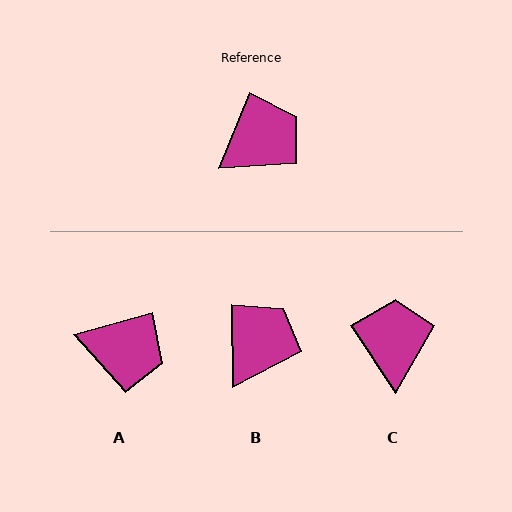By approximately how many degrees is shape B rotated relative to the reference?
Approximately 23 degrees counter-clockwise.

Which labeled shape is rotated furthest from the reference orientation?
C, about 56 degrees away.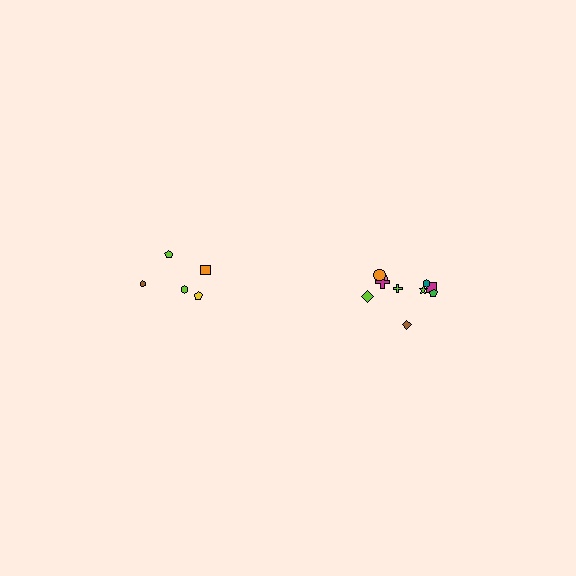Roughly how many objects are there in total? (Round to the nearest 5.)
Roughly 15 objects in total.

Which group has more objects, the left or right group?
The right group.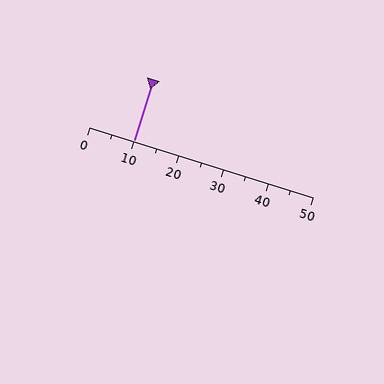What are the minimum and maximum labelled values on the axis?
The axis runs from 0 to 50.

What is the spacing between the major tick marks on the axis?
The major ticks are spaced 10 apart.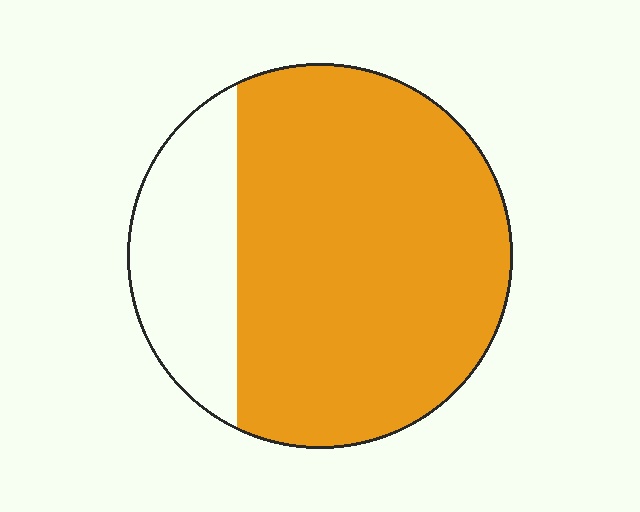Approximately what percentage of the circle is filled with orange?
Approximately 75%.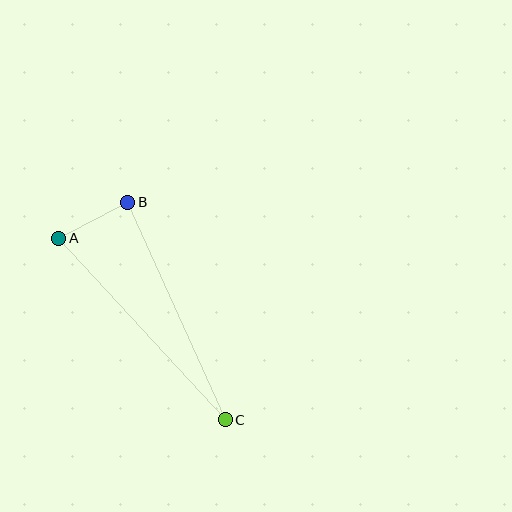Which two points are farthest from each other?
Points A and C are farthest from each other.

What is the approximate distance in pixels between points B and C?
The distance between B and C is approximately 239 pixels.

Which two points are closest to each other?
Points A and B are closest to each other.